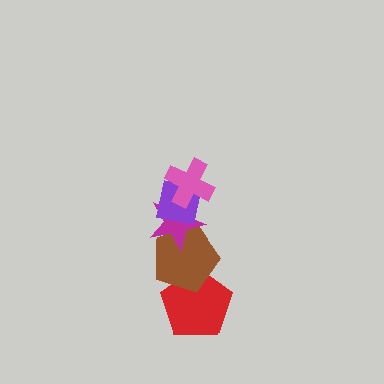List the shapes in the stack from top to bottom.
From top to bottom: the pink cross, the purple square, the magenta star, the brown pentagon, the red pentagon.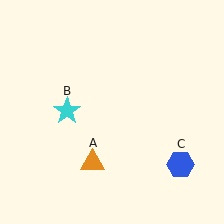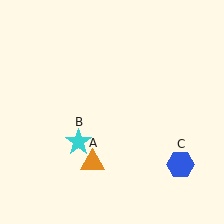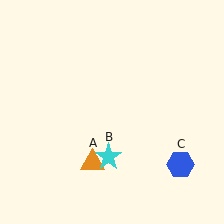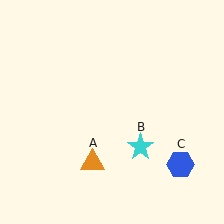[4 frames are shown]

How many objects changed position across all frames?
1 object changed position: cyan star (object B).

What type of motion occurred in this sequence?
The cyan star (object B) rotated counterclockwise around the center of the scene.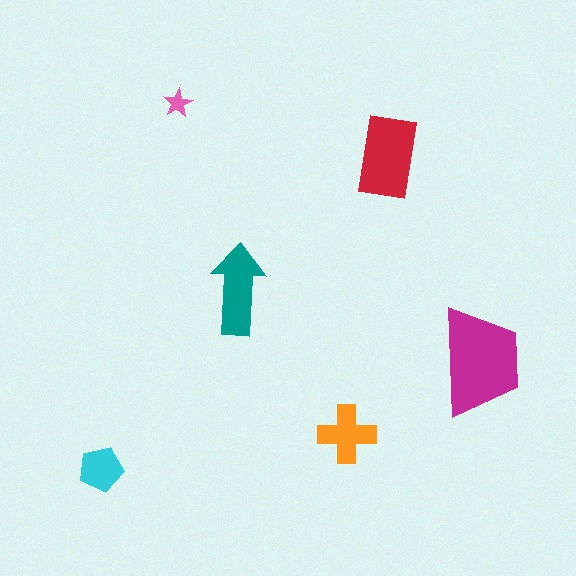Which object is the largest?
The magenta trapezoid.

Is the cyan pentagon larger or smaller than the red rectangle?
Smaller.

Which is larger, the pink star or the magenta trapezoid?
The magenta trapezoid.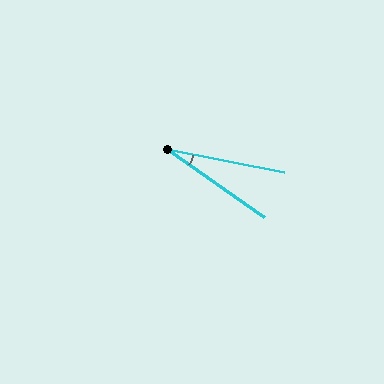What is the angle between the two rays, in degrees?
Approximately 24 degrees.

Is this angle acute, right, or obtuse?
It is acute.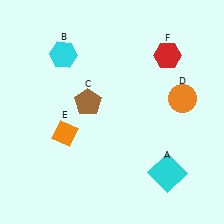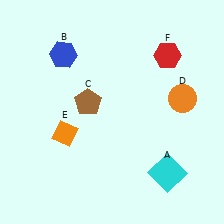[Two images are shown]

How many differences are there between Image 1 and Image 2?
There is 1 difference between the two images.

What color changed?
The hexagon (B) changed from cyan in Image 1 to blue in Image 2.